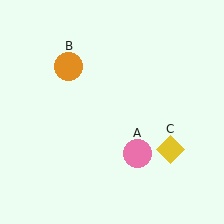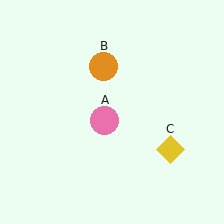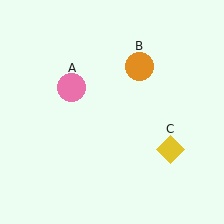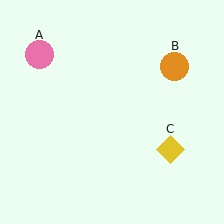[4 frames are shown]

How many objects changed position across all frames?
2 objects changed position: pink circle (object A), orange circle (object B).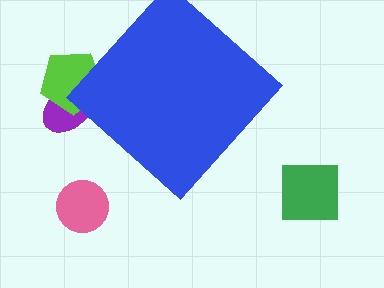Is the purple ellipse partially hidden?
Yes, the purple ellipse is partially hidden behind the blue diamond.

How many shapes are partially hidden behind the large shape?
2 shapes are partially hidden.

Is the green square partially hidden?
No, the green square is fully visible.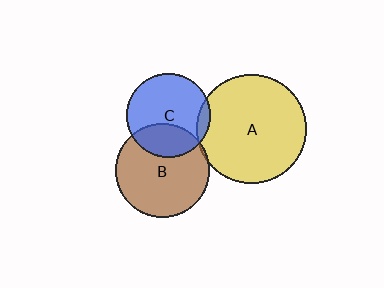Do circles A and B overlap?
Yes.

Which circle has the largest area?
Circle A (yellow).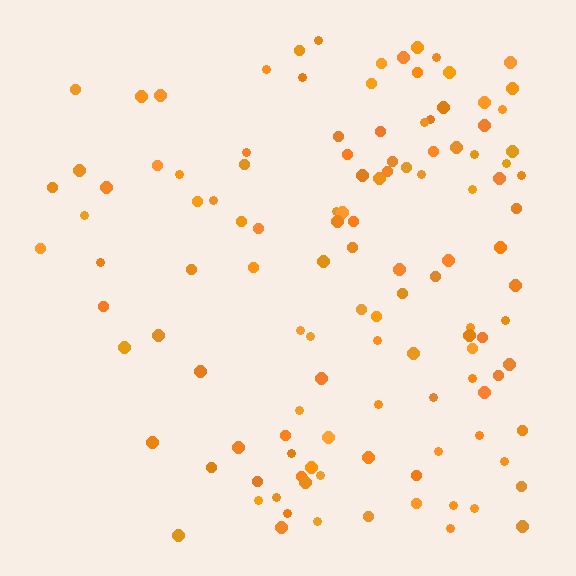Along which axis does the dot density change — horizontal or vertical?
Horizontal.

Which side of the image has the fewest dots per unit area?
The left.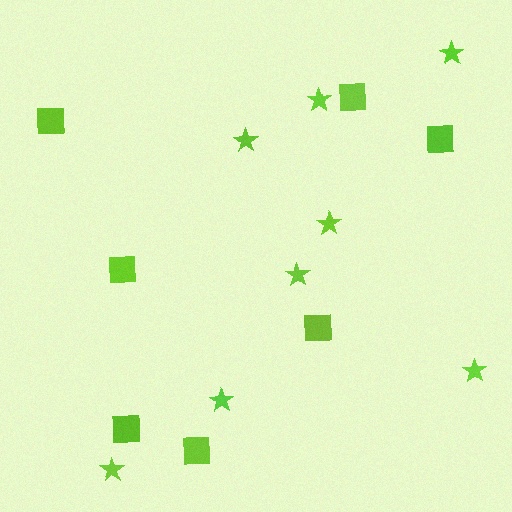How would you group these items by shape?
There are 2 groups: one group of stars (8) and one group of squares (7).